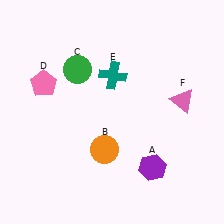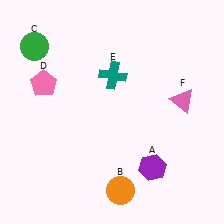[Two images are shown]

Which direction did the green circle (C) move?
The green circle (C) moved left.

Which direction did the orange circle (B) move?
The orange circle (B) moved down.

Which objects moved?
The objects that moved are: the orange circle (B), the green circle (C).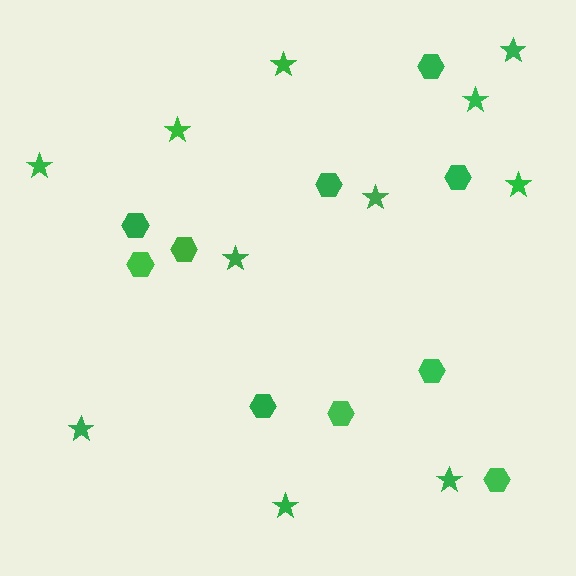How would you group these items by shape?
There are 2 groups: one group of hexagons (10) and one group of stars (11).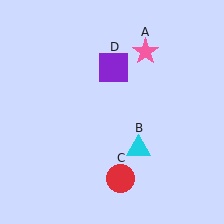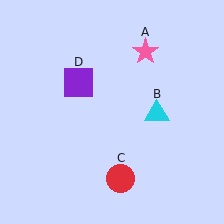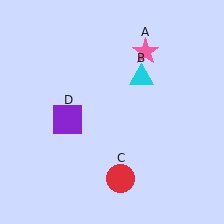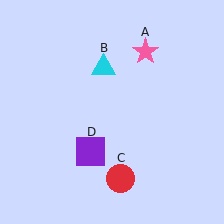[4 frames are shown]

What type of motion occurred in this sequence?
The cyan triangle (object B), purple square (object D) rotated counterclockwise around the center of the scene.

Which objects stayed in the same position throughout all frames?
Pink star (object A) and red circle (object C) remained stationary.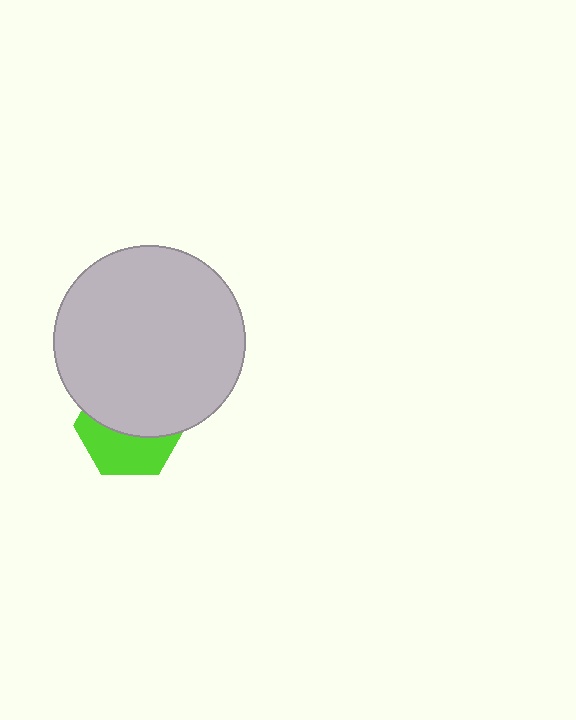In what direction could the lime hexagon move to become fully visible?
The lime hexagon could move down. That would shift it out from behind the light gray circle entirely.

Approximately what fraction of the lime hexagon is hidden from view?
Roughly 56% of the lime hexagon is hidden behind the light gray circle.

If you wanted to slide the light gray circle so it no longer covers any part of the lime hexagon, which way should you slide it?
Slide it up — that is the most direct way to separate the two shapes.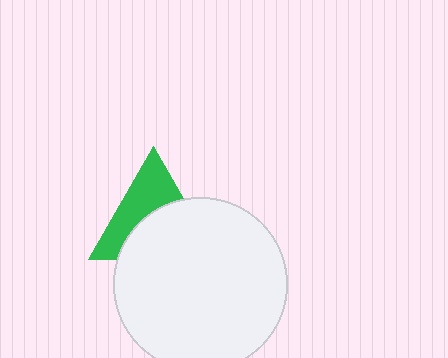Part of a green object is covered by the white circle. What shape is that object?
It is a triangle.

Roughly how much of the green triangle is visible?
About half of it is visible (roughly 48%).